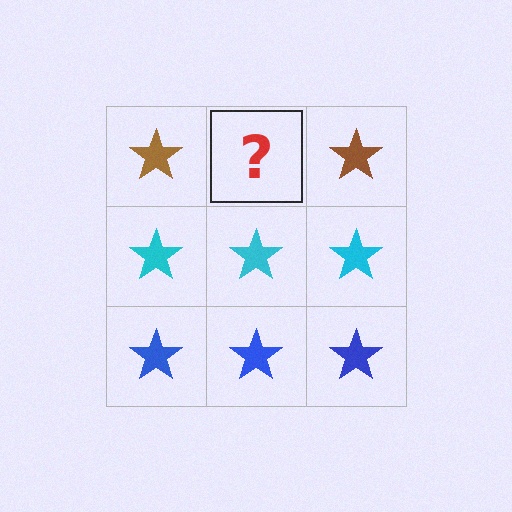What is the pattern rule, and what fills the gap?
The rule is that each row has a consistent color. The gap should be filled with a brown star.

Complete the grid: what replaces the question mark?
The question mark should be replaced with a brown star.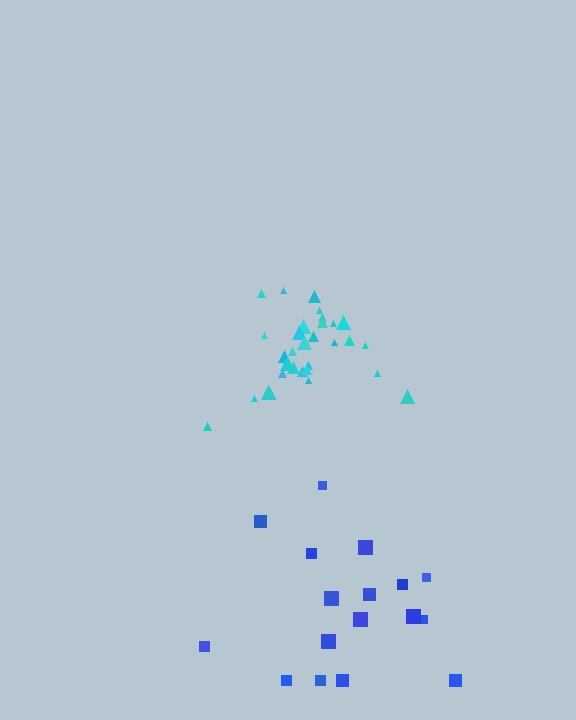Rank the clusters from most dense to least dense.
cyan, blue.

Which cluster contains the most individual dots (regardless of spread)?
Cyan (31).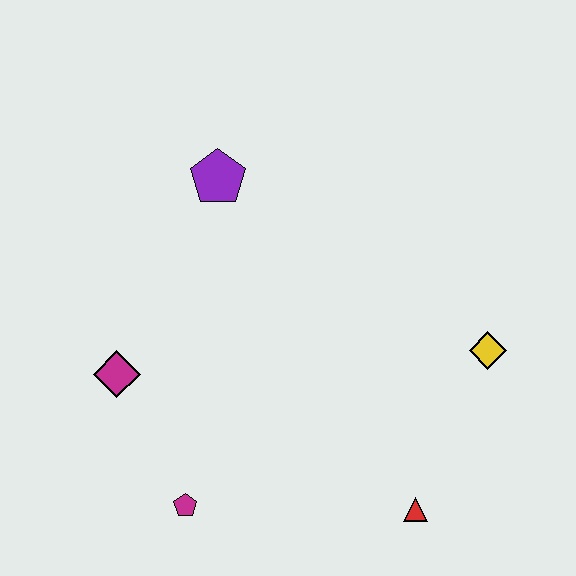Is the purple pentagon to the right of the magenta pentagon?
Yes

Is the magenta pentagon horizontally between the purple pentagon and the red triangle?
No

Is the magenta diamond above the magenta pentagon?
Yes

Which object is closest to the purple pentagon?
The magenta diamond is closest to the purple pentagon.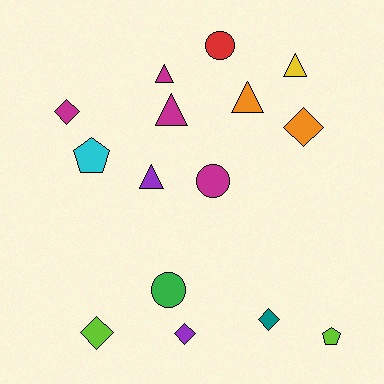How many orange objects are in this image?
There are 2 orange objects.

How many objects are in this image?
There are 15 objects.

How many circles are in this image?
There are 3 circles.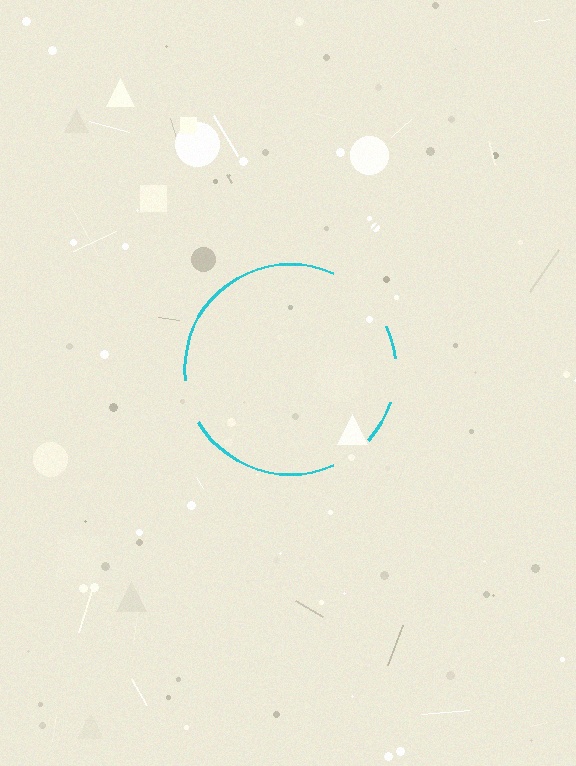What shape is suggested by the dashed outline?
The dashed outline suggests a circle.